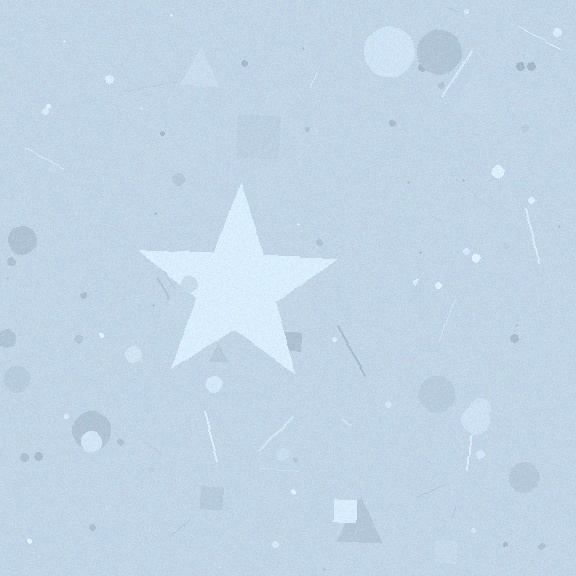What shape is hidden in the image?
A star is hidden in the image.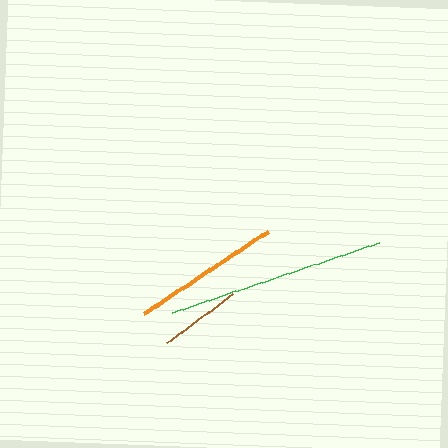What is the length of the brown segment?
The brown segment is approximately 82 pixels long.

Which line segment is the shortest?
The brown line is the shortest at approximately 82 pixels.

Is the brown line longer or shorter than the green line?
The green line is longer than the brown line.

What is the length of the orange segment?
The orange segment is approximately 149 pixels long.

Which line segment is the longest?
The green line is the longest at approximately 220 pixels.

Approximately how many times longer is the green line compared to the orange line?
The green line is approximately 1.5 times the length of the orange line.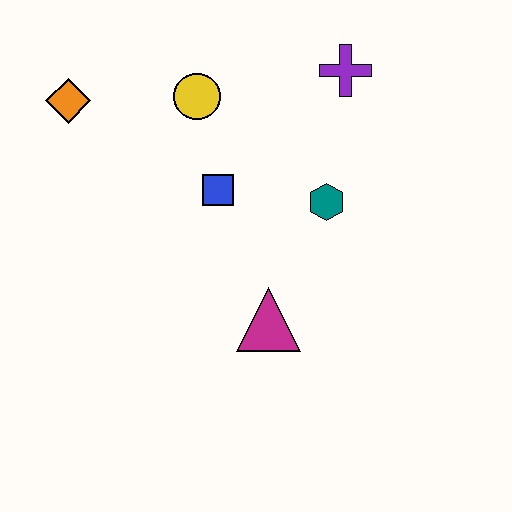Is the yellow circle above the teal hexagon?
Yes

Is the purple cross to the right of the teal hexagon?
Yes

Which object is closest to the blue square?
The yellow circle is closest to the blue square.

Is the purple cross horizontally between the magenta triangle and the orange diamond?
No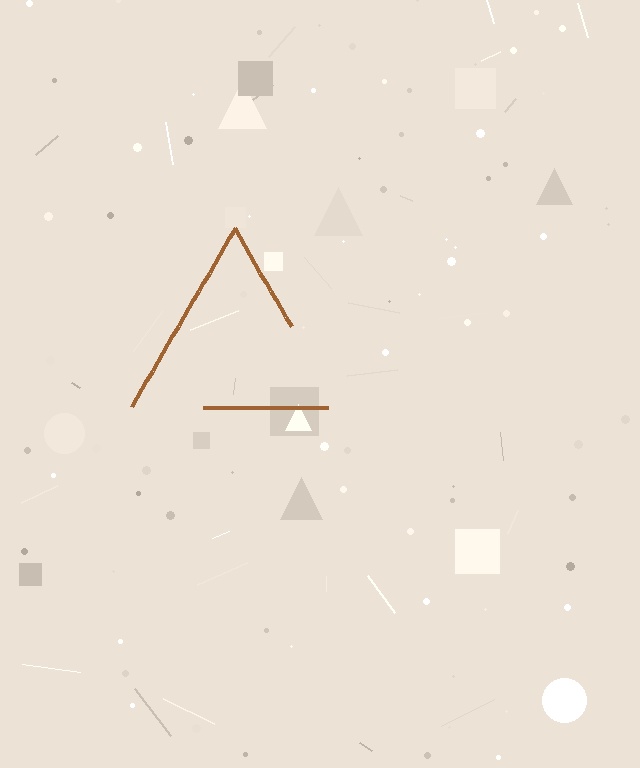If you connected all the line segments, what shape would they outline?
They would outline a triangle.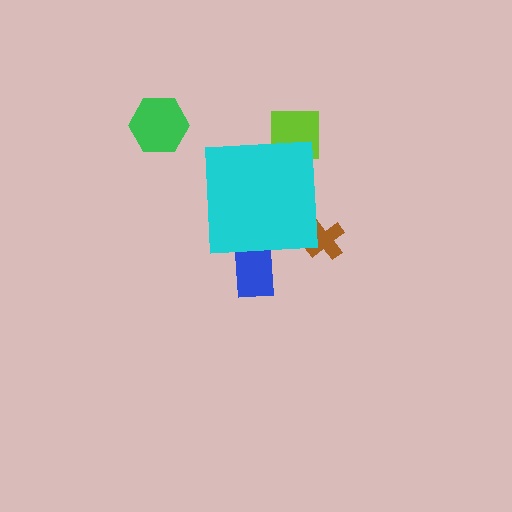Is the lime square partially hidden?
Yes, the lime square is partially hidden behind the cyan square.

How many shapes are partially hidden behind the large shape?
3 shapes are partially hidden.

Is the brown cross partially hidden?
Yes, the brown cross is partially hidden behind the cyan square.